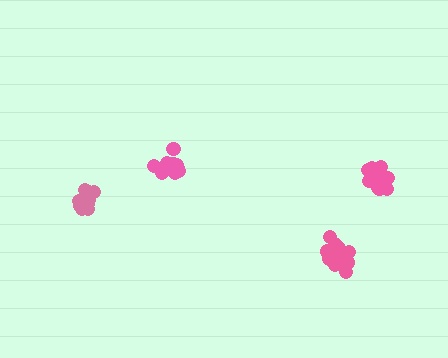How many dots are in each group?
Group 1: 15 dots, Group 2: 16 dots, Group 3: 16 dots, Group 4: 14 dots (61 total).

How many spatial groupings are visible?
There are 4 spatial groupings.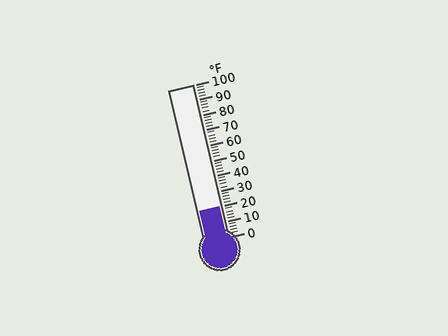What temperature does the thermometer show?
The thermometer shows approximately 20°F.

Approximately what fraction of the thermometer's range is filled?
The thermometer is filled to approximately 20% of its range.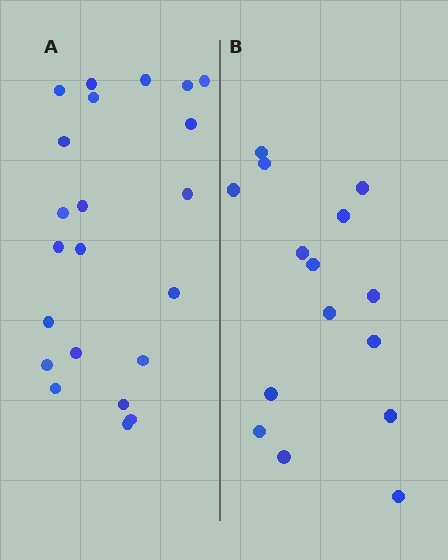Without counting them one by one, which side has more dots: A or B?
Region A (the left region) has more dots.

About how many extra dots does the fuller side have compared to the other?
Region A has roughly 8 or so more dots than region B.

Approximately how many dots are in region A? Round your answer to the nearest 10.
About 20 dots. (The exact count is 22, which rounds to 20.)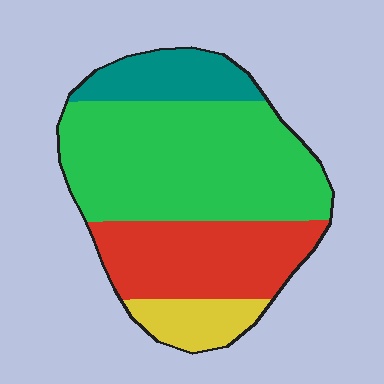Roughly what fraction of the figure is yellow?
Yellow covers 10% of the figure.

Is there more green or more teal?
Green.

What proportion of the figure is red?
Red takes up about one quarter (1/4) of the figure.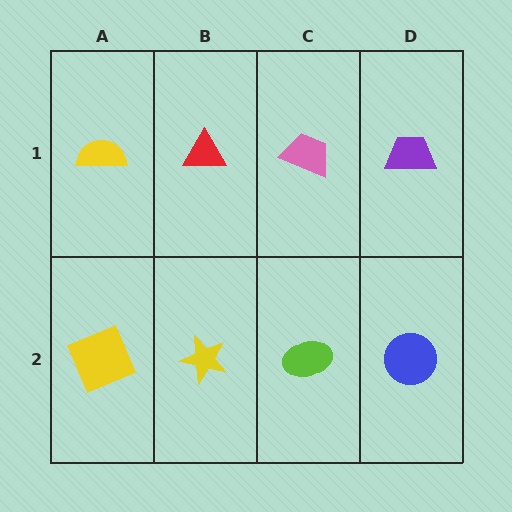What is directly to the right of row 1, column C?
A purple trapezoid.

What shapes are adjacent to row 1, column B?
A yellow star (row 2, column B), a yellow semicircle (row 1, column A), a pink trapezoid (row 1, column C).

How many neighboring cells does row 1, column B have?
3.